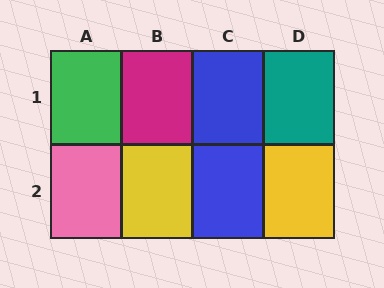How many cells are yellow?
2 cells are yellow.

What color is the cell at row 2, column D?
Yellow.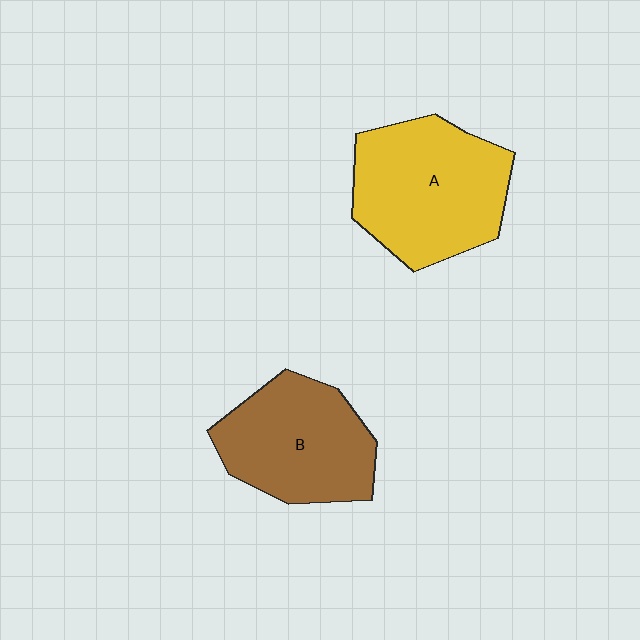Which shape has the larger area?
Shape A (yellow).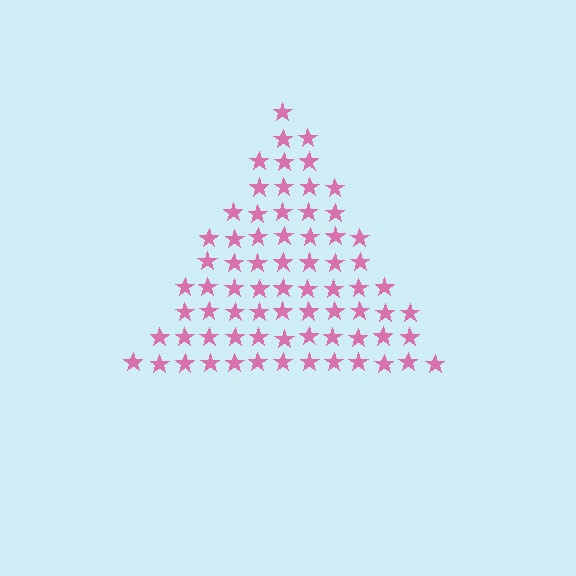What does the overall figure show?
The overall figure shows a triangle.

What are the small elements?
The small elements are stars.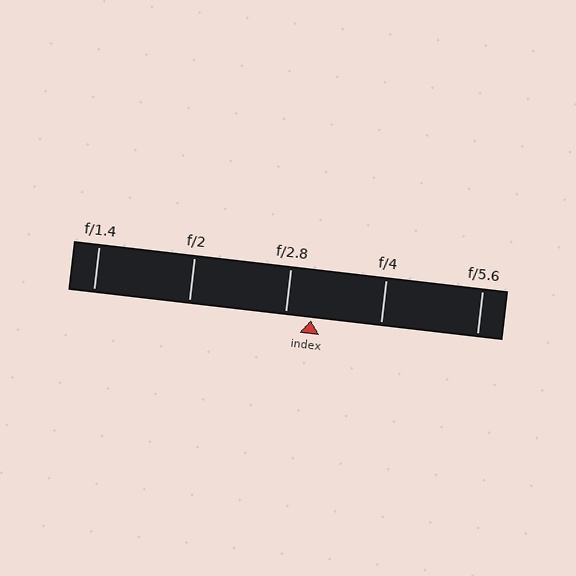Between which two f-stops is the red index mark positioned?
The index mark is between f/2.8 and f/4.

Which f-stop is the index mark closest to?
The index mark is closest to f/2.8.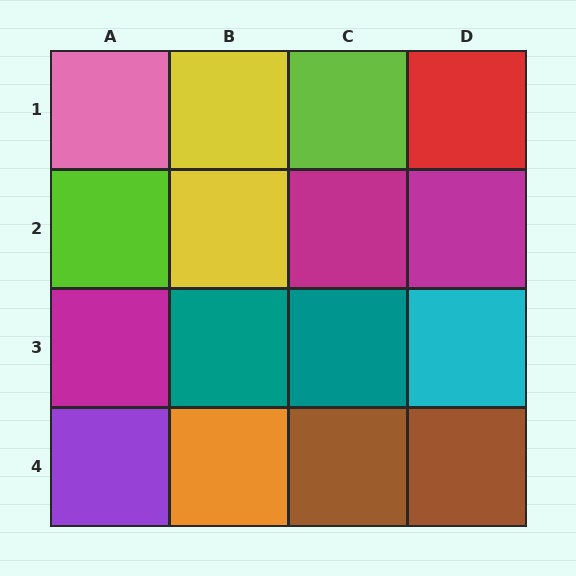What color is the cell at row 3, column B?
Teal.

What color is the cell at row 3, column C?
Teal.